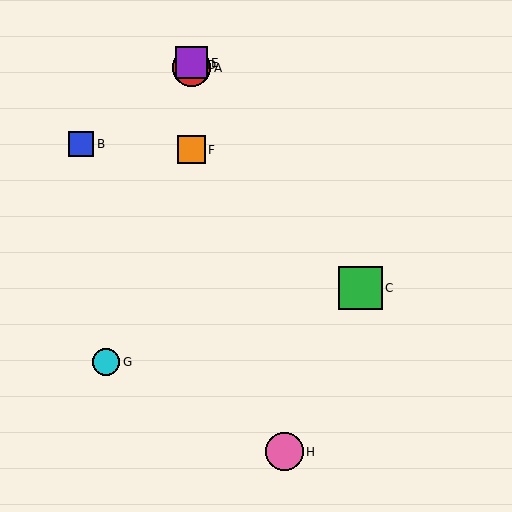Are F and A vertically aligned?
Yes, both are at x≈192.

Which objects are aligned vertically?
Objects A, D, E, F are aligned vertically.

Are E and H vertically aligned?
No, E is at x≈192 and H is at x≈284.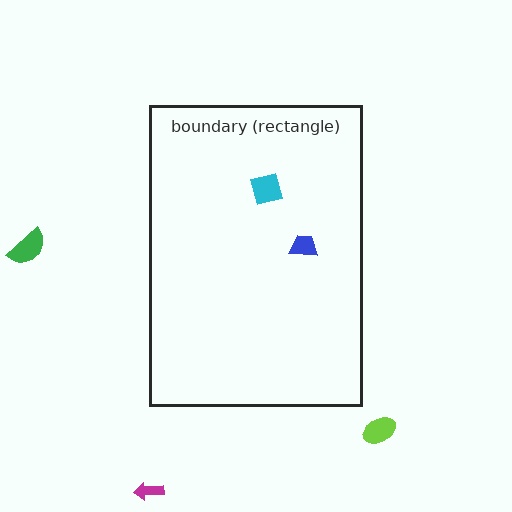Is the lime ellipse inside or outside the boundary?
Outside.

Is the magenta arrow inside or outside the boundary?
Outside.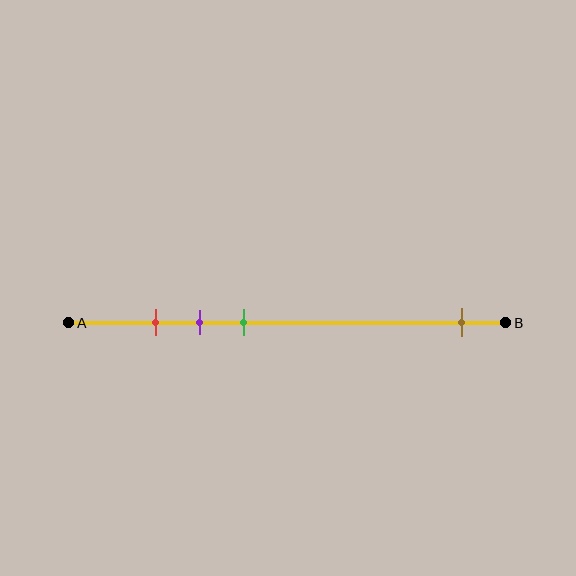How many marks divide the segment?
There are 4 marks dividing the segment.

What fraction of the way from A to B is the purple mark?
The purple mark is approximately 30% (0.3) of the way from A to B.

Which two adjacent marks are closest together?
The red and purple marks are the closest adjacent pair.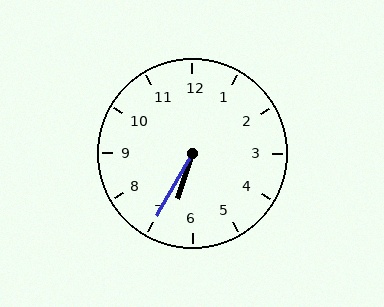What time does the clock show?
6:35.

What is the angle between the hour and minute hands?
Approximately 12 degrees.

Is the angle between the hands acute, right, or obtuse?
It is acute.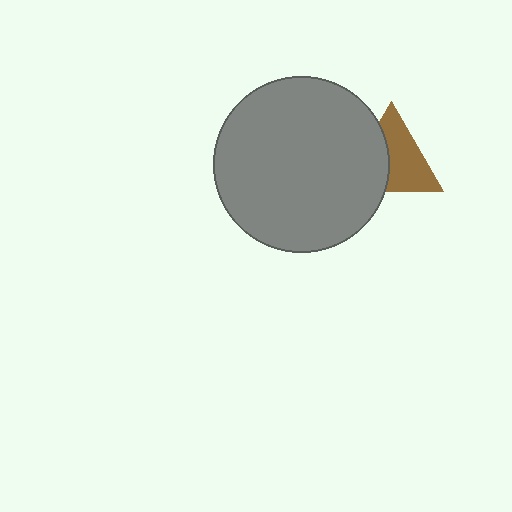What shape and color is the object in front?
The object in front is a gray circle.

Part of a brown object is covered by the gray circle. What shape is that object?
It is a triangle.